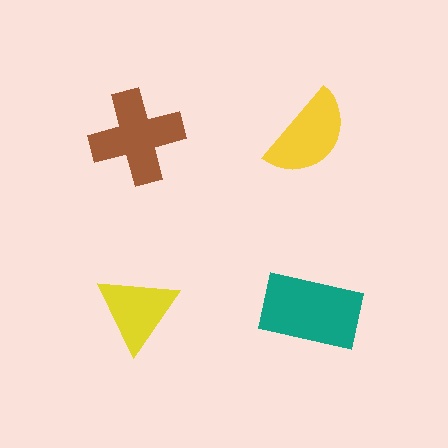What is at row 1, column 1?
A brown cross.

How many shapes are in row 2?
2 shapes.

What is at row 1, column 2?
A yellow semicircle.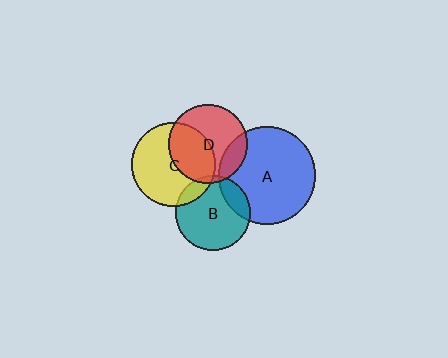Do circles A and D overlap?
Yes.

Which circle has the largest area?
Circle A (blue).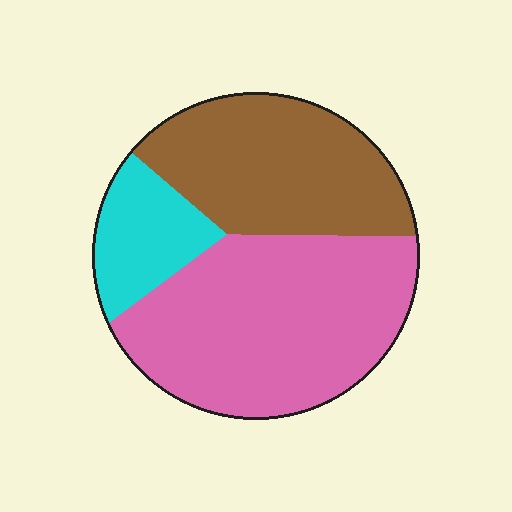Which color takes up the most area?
Pink, at roughly 50%.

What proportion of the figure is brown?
Brown takes up between a third and a half of the figure.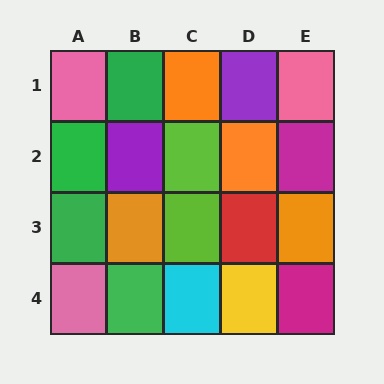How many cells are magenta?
2 cells are magenta.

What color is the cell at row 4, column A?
Pink.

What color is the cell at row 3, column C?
Lime.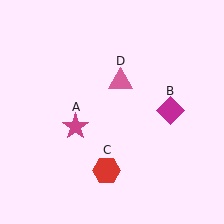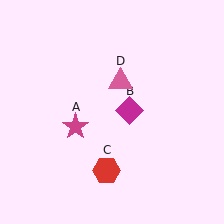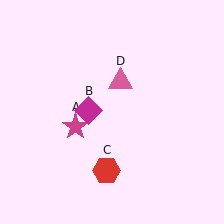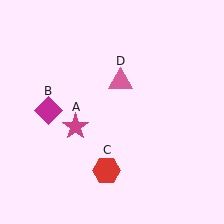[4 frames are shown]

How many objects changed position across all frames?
1 object changed position: magenta diamond (object B).